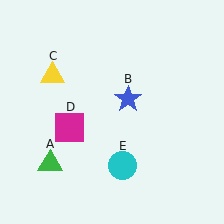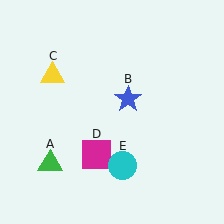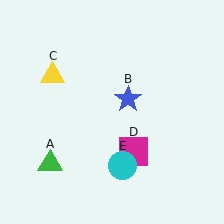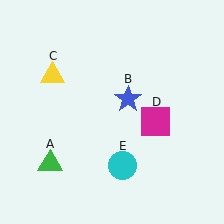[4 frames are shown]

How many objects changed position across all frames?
1 object changed position: magenta square (object D).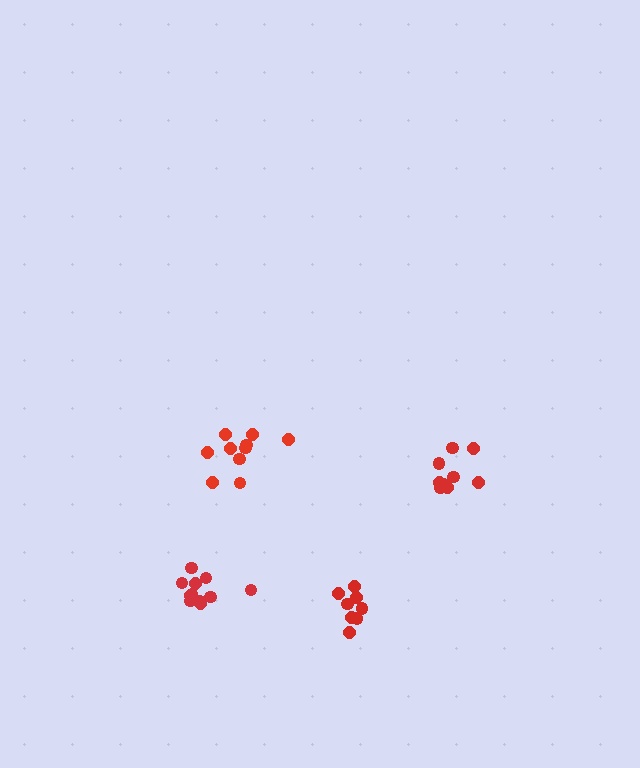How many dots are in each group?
Group 1: 11 dots, Group 2: 9 dots, Group 3: 8 dots, Group 4: 10 dots (38 total).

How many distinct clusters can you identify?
There are 4 distinct clusters.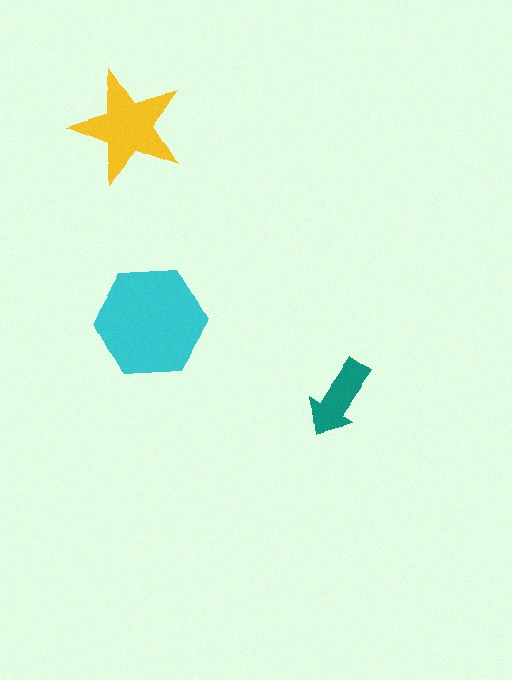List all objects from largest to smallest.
The cyan hexagon, the yellow star, the teal arrow.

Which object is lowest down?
The teal arrow is bottommost.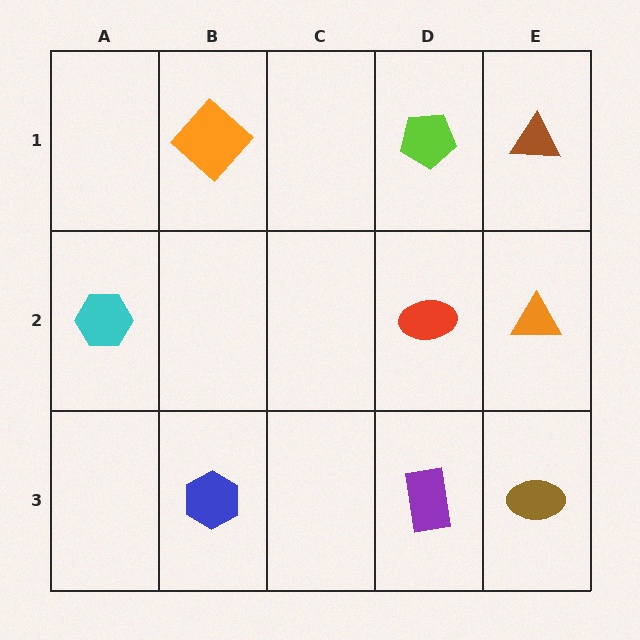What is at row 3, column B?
A blue hexagon.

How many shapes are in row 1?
3 shapes.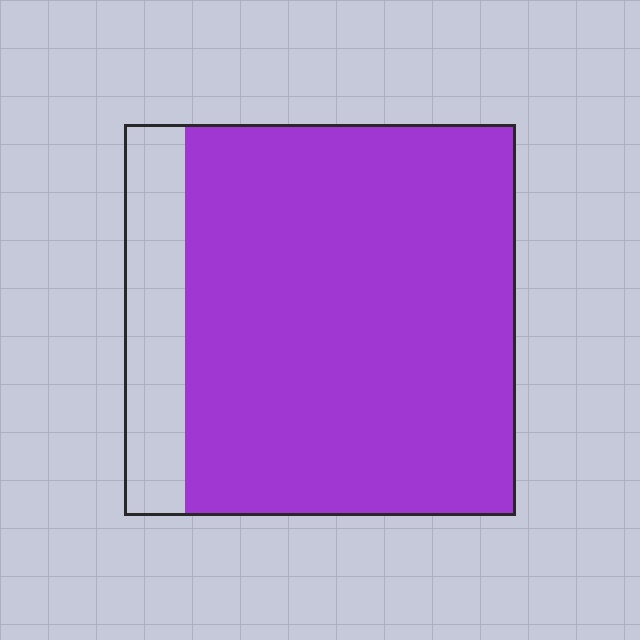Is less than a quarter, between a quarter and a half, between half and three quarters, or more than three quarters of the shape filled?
More than three quarters.